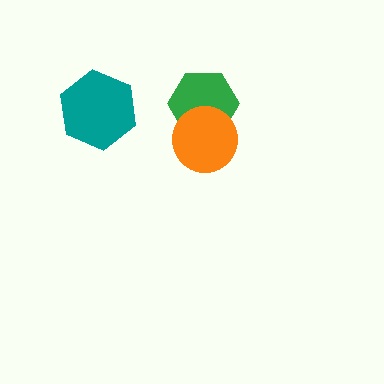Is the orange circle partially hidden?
No, no other shape covers it.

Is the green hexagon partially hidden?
Yes, it is partially covered by another shape.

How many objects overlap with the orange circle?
1 object overlaps with the orange circle.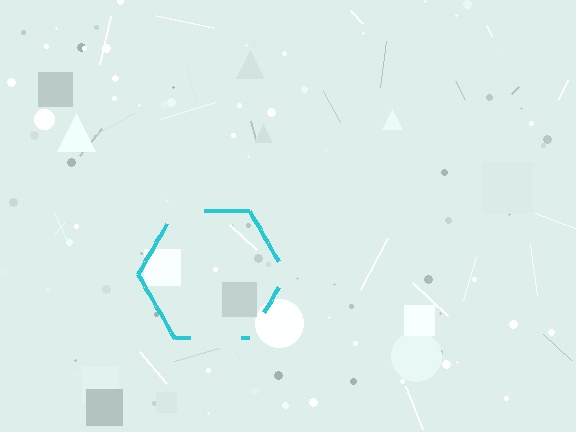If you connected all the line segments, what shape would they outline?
They would outline a hexagon.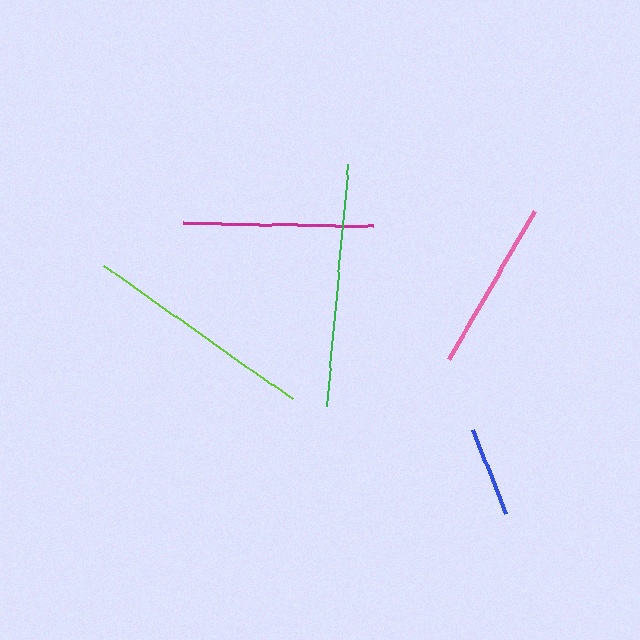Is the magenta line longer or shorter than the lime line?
The lime line is longer than the magenta line.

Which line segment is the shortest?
The blue line is the shortest at approximately 91 pixels.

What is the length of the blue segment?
The blue segment is approximately 91 pixels long.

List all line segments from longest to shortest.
From longest to shortest: green, lime, magenta, pink, blue.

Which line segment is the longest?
The green line is the longest at approximately 244 pixels.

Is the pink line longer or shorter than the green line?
The green line is longer than the pink line.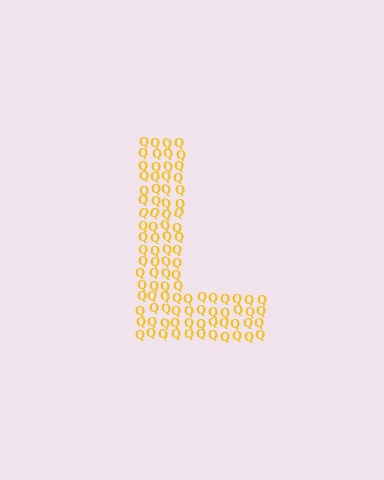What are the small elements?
The small elements are letter Q's.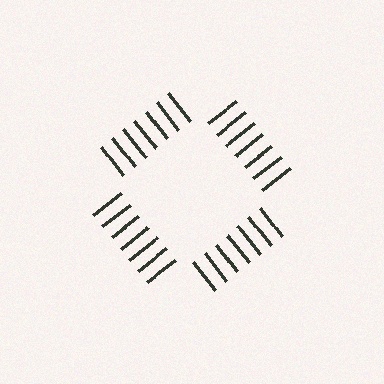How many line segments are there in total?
28 — 7 along each of the 4 edges.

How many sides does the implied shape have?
4 sides — the line-ends trace a square.